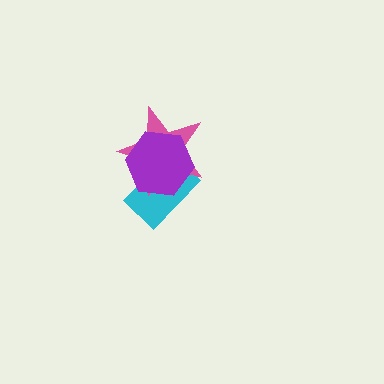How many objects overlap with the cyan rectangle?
2 objects overlap with the cyan rectangle.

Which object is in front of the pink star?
The purple hexagon is in front of the pink star.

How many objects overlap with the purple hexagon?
2 objects overlap with the purple hexagon.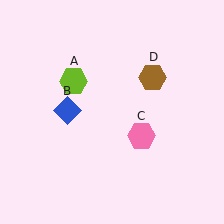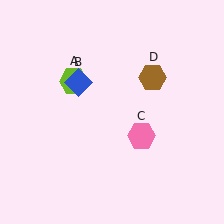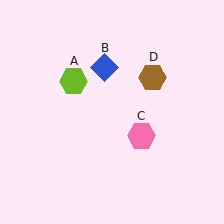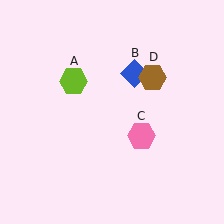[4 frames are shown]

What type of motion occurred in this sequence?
The blue diamond (object B) rotated clockwise around the center of the scene.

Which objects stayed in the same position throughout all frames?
Lime hexagon (object A) and pink hexagon (object C) and brown hexagon (object D) remained stationary.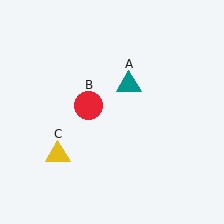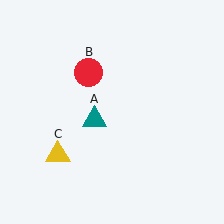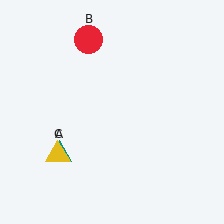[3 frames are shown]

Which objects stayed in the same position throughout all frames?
Yellow triangle (object C) remained stationary.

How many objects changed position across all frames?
2 objects changed position: teal triangle (object A), red circle (object B).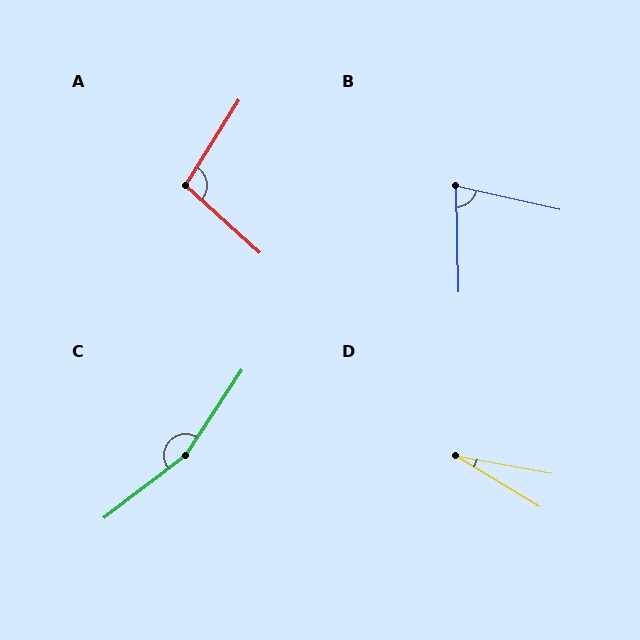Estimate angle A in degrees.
Approximately 100 degrees.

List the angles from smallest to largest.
D (21°), B (76°), A (100°), C (161°).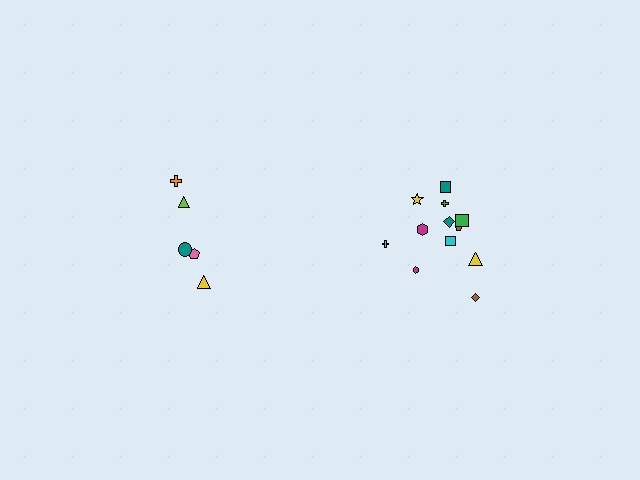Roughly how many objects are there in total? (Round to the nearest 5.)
Roughly 15 objects in total.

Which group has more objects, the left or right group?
The right group.